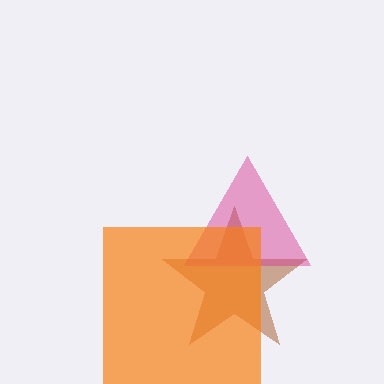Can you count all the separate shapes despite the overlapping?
Yes, there are 3 separate shapes.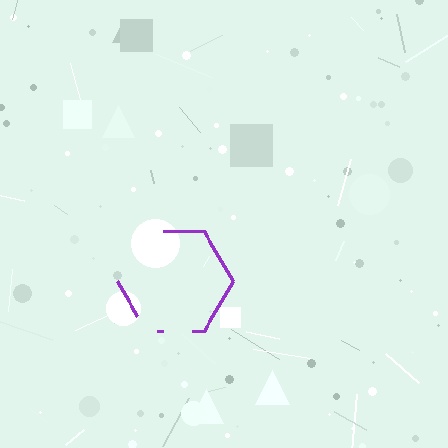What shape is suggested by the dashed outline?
The dashed outline suggests a hexagon.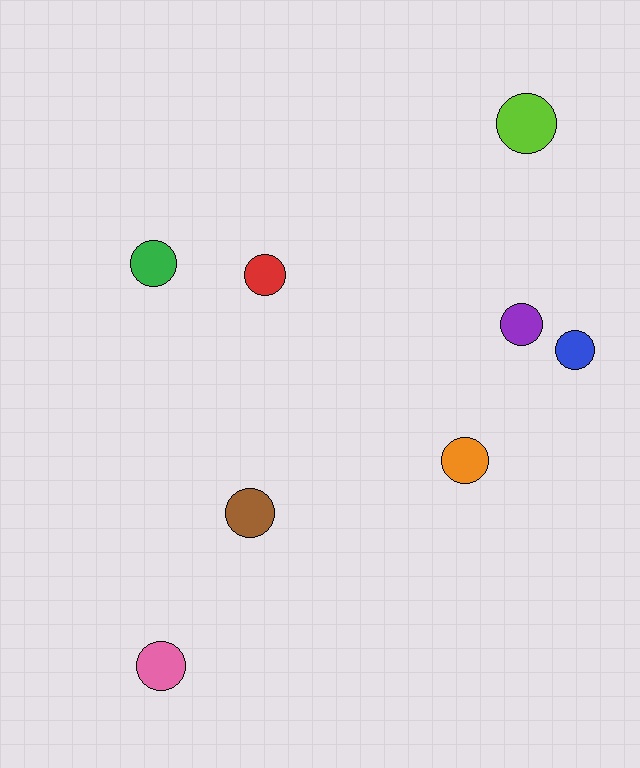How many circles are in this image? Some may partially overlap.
There are 8 circles.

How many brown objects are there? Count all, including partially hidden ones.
There is 1 brown object.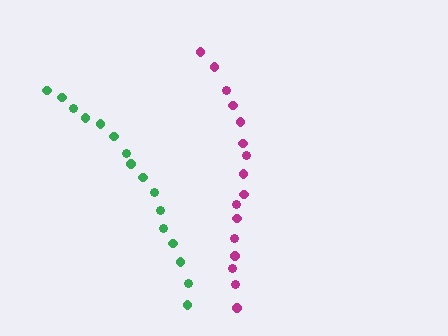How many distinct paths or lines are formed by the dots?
There are 2 distinct paths.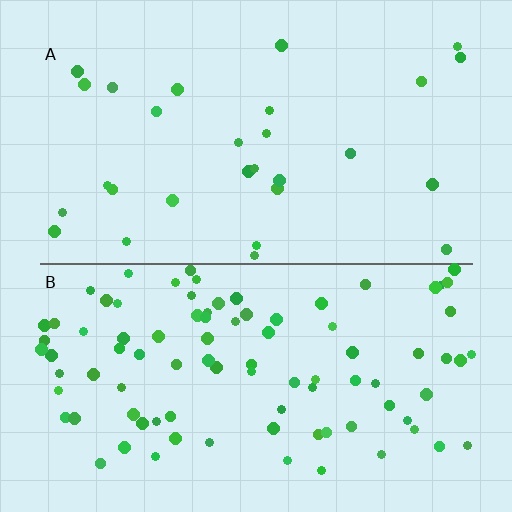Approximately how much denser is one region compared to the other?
Approximately 3.2× — region B over region A.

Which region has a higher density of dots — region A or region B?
B (the bottom).